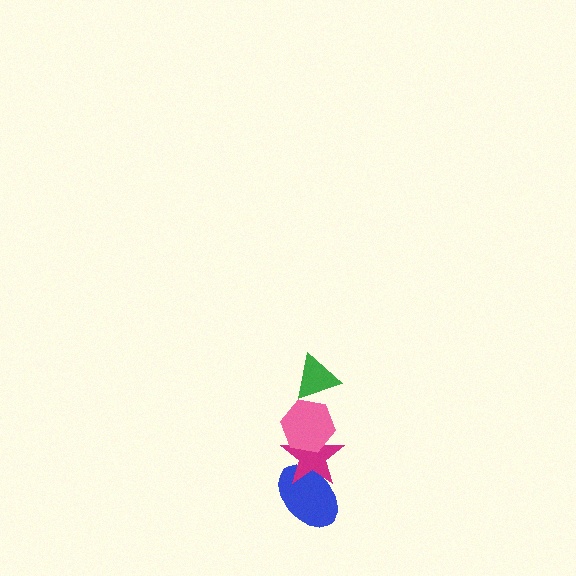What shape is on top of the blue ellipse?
The magenta star is on top of the blue ellipse.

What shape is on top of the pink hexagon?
The green triangle is on top of the pink hexagon.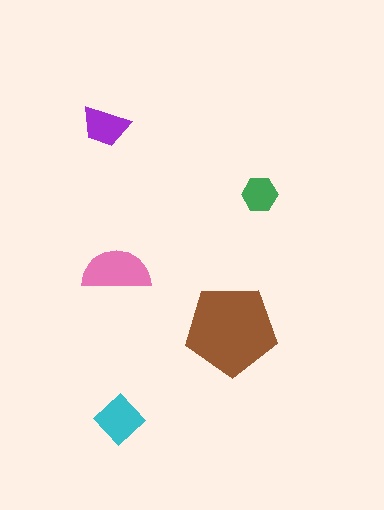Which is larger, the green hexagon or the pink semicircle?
The pink semicircle.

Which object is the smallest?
The green hexagon.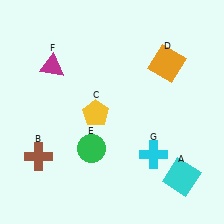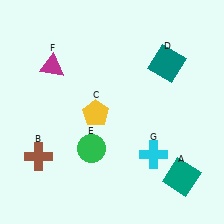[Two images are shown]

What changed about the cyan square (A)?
In Image 1, A is cyan. In Image 2, it changed to teal.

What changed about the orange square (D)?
In Image 1, D is orange. In Image 2, it changed to teal.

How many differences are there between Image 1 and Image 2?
There are 2 differences between the two images.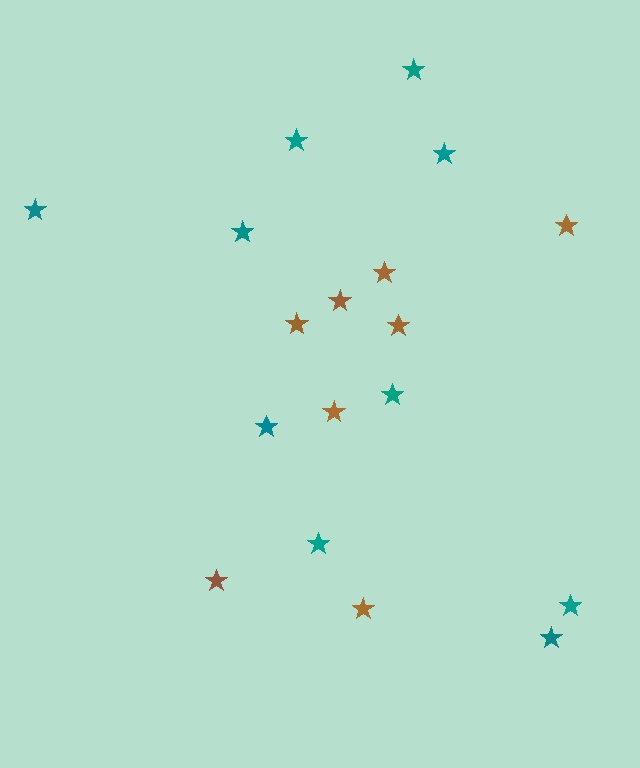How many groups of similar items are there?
There are 2 groups: one group of teal stars (10) and one group of brown stars (8).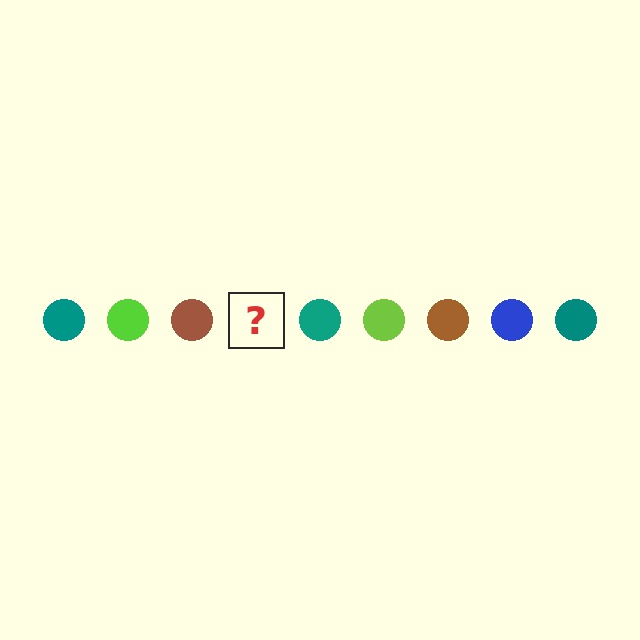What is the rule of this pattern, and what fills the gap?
The rule is that the pattern cycles through teal, lime, brown, blue circles. The gap should be filled with a blue circle.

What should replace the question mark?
The question mark should be replaced with a blue circle.